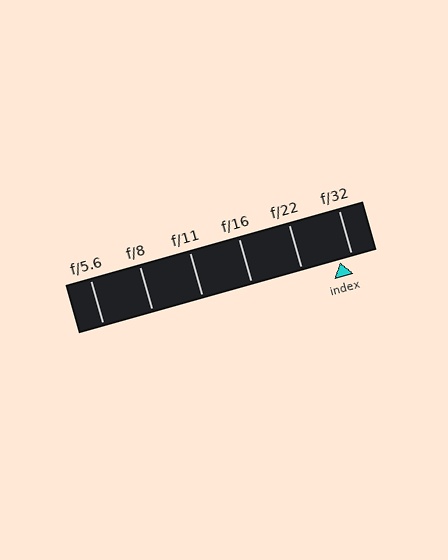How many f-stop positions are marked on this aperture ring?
There are 6 f-stop positions marked.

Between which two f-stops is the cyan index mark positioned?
The index mark is between f/22 and f/32.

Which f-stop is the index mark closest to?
The index mark is closest to f/32.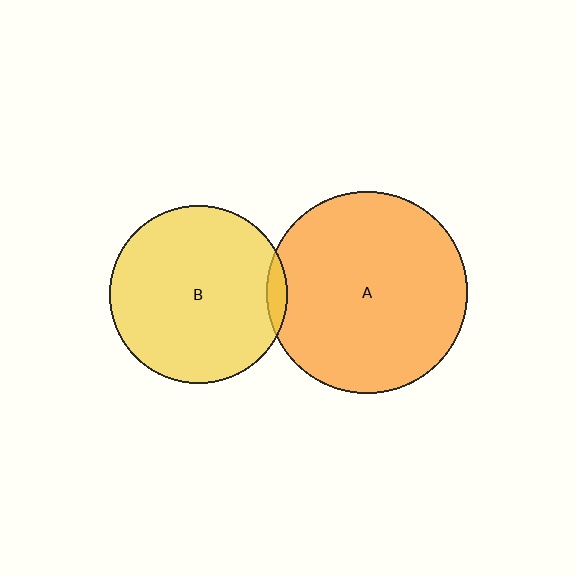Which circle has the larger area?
Circle A (orange).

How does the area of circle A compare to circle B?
Approximately 1.3 times.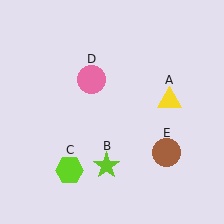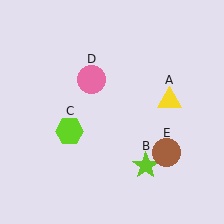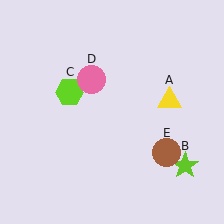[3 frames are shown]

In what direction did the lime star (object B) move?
The lime star (object B) moved right.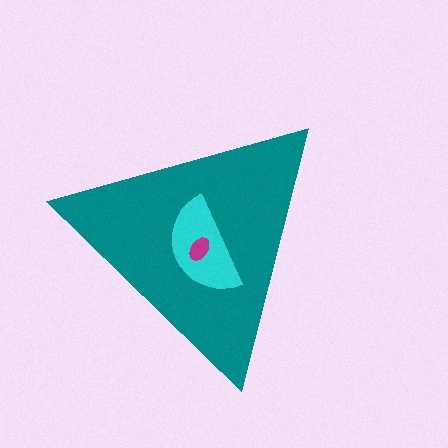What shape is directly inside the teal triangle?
The cyan semicircle.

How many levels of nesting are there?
3.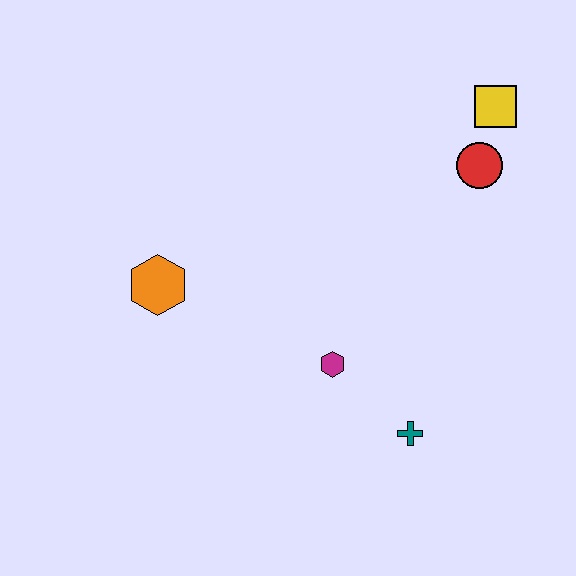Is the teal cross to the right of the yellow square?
No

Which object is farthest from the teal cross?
The yellow square is farthest from the teal cross.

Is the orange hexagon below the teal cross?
No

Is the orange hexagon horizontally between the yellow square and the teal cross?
No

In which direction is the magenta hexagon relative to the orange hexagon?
The magenta hexagon is to the right of the orange hexagon.